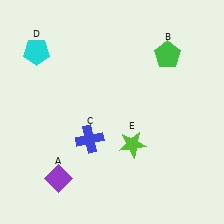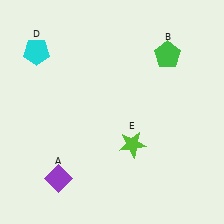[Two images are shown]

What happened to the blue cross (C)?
The blue cross (C) was removed in Image 2. It was in the bottom-left area of Image 1.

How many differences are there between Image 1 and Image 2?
There is 1 difference between the two images.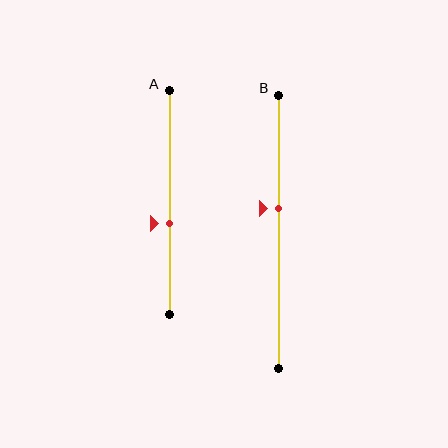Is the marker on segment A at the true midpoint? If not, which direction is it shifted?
No, the marker on segment A is shifted downward by about 9% of the segment length.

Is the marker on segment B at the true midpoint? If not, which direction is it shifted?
No, the marker on segment B is shifted upward by about 9% of the segment length.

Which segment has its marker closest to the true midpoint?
Segment B has its marker closest to the true midpoint.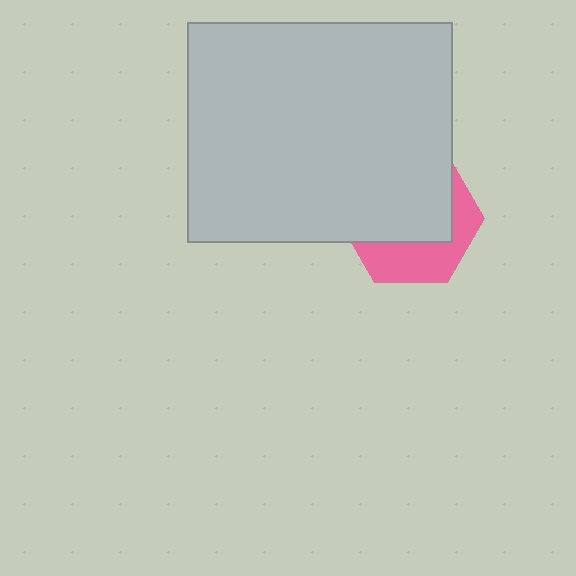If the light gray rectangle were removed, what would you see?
You would see the complete pink hexagon.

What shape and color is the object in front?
The object in front is a light gray rectangle.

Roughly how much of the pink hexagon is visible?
A small part of it is visible (roughly 37%).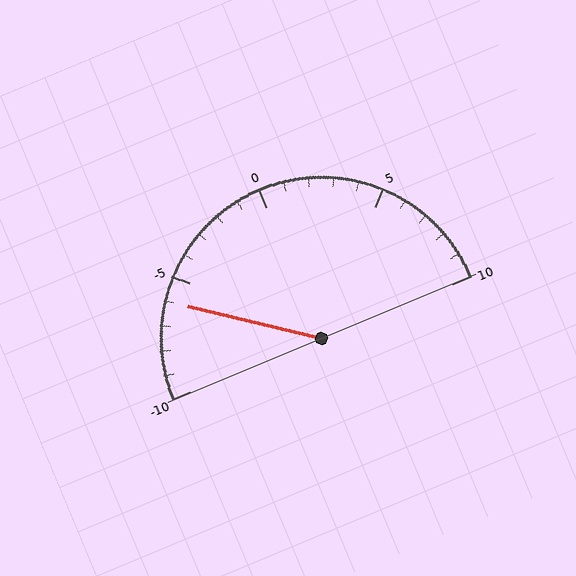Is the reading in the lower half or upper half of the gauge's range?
The reading is in the lower half of the range (-10 to 10).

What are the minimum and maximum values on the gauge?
The gauge ranges from -10 to 10.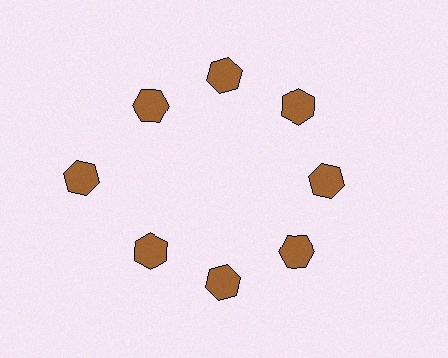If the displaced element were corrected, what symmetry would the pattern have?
It would have 8-fold rotational symmetry — the pattern would map onto itself every 45 degrees.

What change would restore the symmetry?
The symmetry would be restored by moving it inward, back onto the ring so that all 8 hexagons sit at equal angles and equal distance from the center.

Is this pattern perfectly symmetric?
No. The 8 brown hexagons are arranged in a ring, but one element near the 9 o'clock position is pushed outward from the center, breaking the 8-fold rotational symmetry.